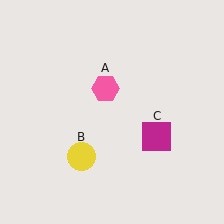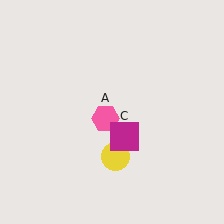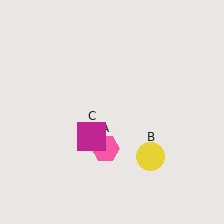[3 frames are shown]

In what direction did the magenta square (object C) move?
The magenta square (object C) moved left.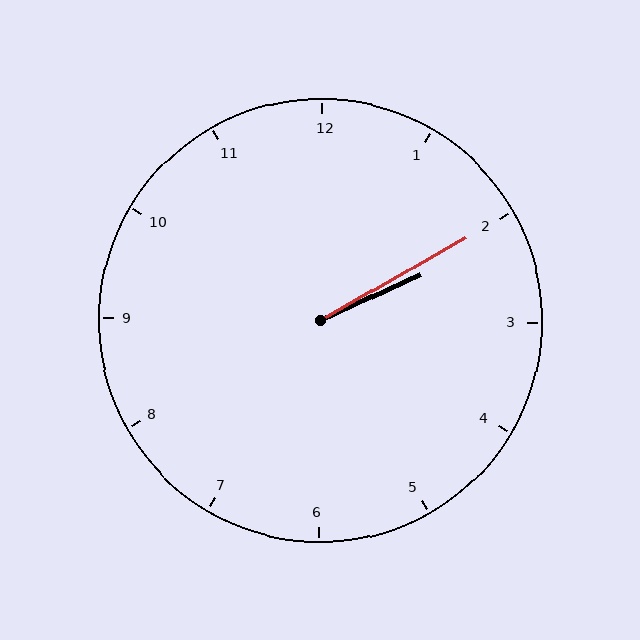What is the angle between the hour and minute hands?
Approximately 5 degrees.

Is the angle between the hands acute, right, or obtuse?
It is acute.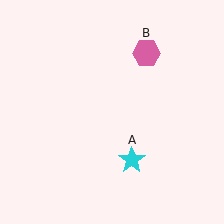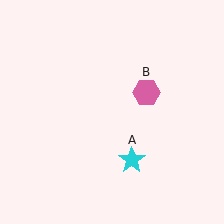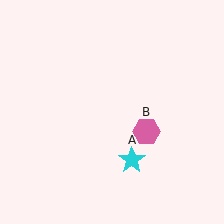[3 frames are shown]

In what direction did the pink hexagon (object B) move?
The pink hexagon (object B) moved down.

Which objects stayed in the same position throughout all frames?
Cyan star (object A) remained stationary.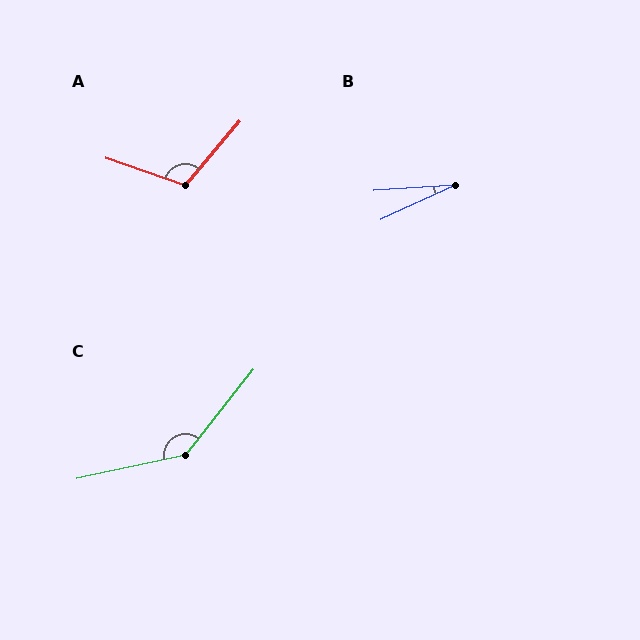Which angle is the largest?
C, at approximately 141 degrees.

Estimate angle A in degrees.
Approximately 111 degrees.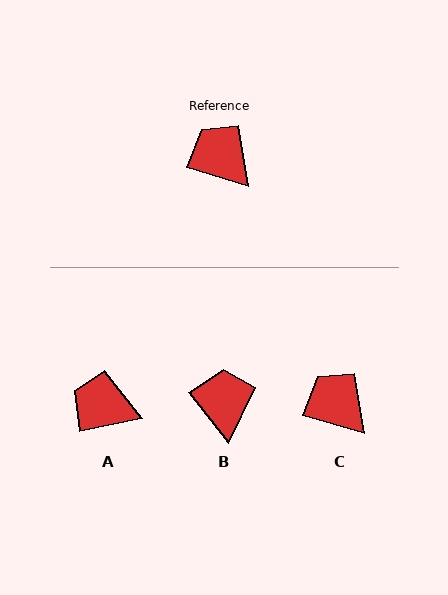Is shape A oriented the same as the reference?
No, it is off by about 28 degrees.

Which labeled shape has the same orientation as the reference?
C.